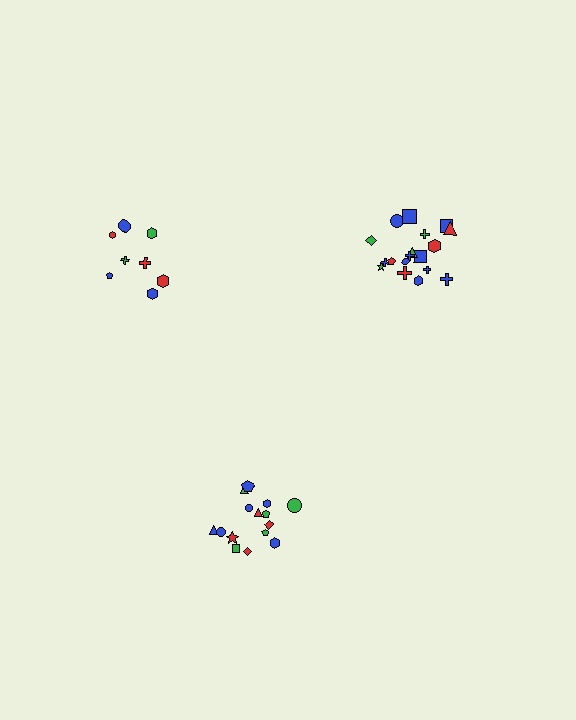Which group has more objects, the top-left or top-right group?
The top-right group.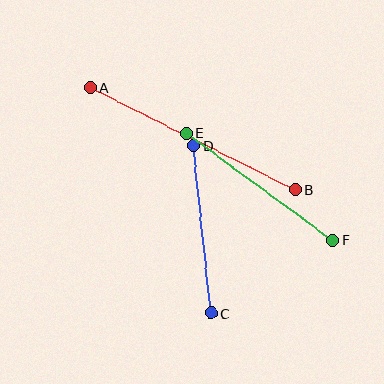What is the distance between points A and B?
The distance is approximately 229 pixels.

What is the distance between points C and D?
The distance is approximately 168 pixels.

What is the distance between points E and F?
The distance is approximately 182 pixels.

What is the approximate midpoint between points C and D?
The midpoint is at approximately (202, 229) pixels.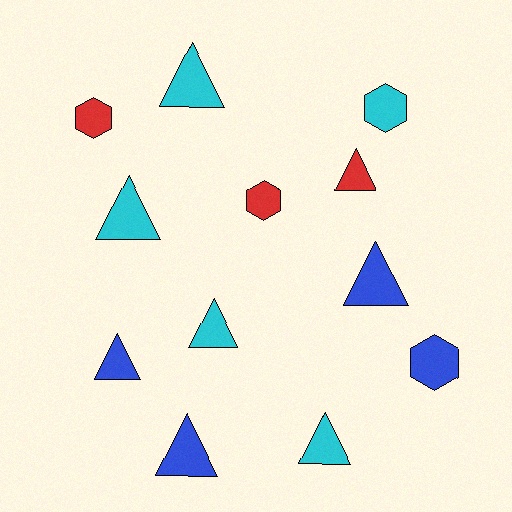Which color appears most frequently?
Cyan, with 5 objects.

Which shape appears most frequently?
Triangle, with 8 objects.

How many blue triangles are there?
There are 3 blue triangles.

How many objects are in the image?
There are 12 objects.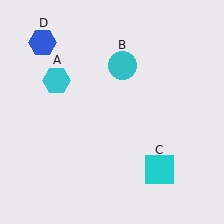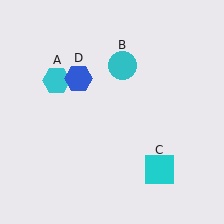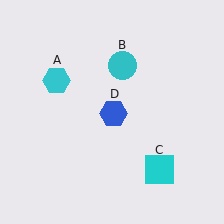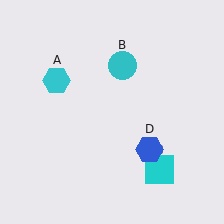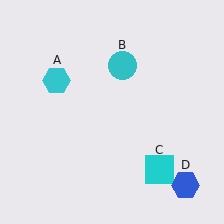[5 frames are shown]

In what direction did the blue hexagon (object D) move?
The blue hexagon (object D) moved down and to the right.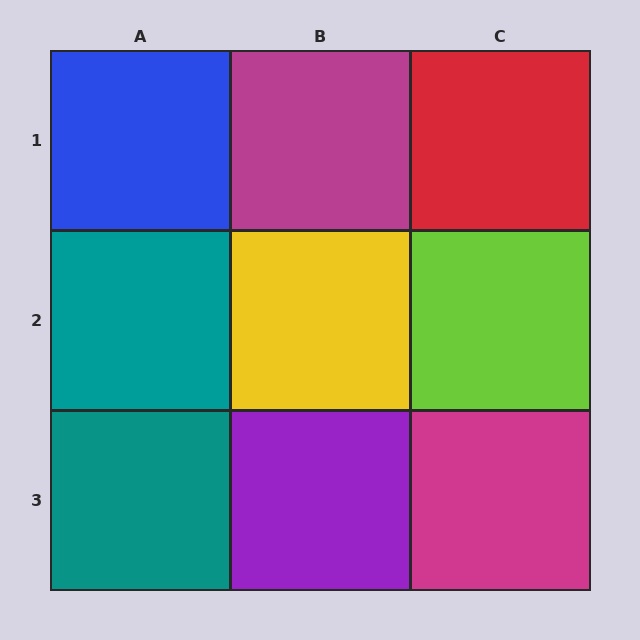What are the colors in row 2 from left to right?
Teal, yellow, lime.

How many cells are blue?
1 cell is blue.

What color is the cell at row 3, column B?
Purple.